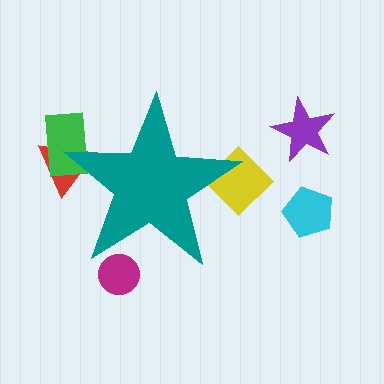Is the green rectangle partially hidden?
Yes, the green rectangle is partially hidden behind the teal star.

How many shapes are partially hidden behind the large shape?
4 shapes are partially hidden.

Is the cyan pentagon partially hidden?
No, the cyan pentagon is fully visible.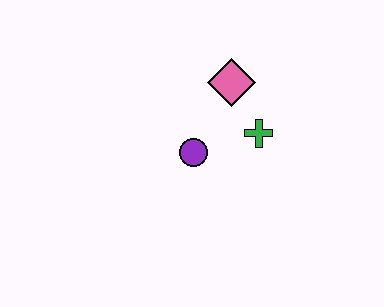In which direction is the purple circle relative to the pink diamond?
The purple circle is below the pink diamond.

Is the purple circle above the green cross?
No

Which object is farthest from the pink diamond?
The purple circle is farthest from the pink diamond.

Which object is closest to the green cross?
The pink diamond is closest to the green cross.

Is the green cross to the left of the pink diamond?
No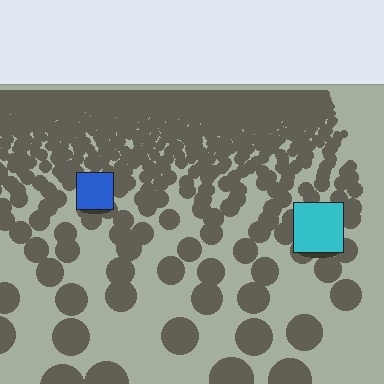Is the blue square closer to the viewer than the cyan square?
No. The cyan square is closer — you can tell from the texture gradient: the ground texture is coarser near it.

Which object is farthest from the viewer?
The blue square is farthest from the viewer. It appears smaller and the ground texture around it is denser.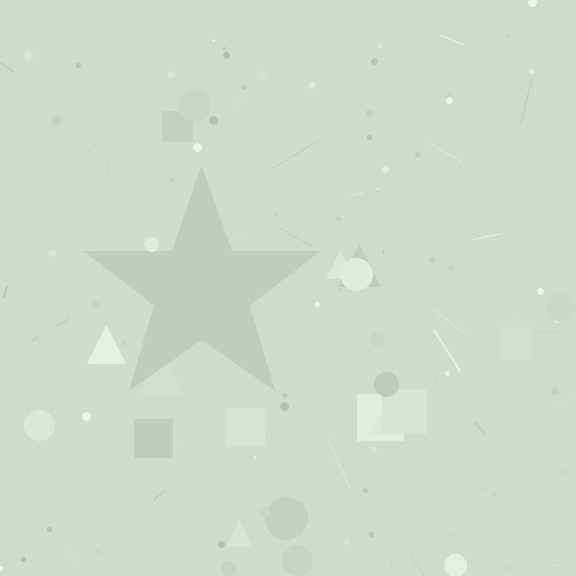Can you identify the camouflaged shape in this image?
The camouflaged shape is a star.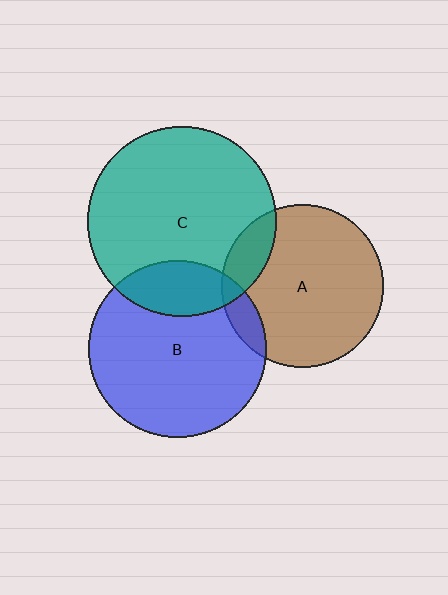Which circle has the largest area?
Circle C (teal).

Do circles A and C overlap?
Yes.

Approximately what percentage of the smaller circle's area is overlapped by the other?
Approximately 15%.